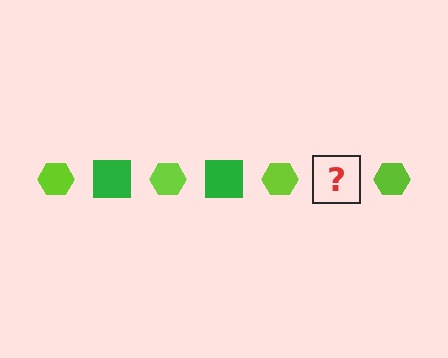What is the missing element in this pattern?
The missing element is a green square.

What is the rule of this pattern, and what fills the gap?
The rule is that the pattern alternates between lime hexagon and green square. The gap should be filled with a green square.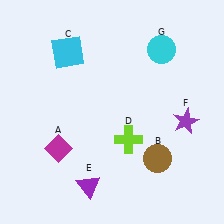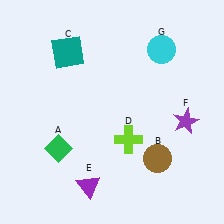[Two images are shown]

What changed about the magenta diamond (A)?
In Image 1, A is magenta. In Image 2, it changed to green.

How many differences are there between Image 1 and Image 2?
There are 2 differences between the two images.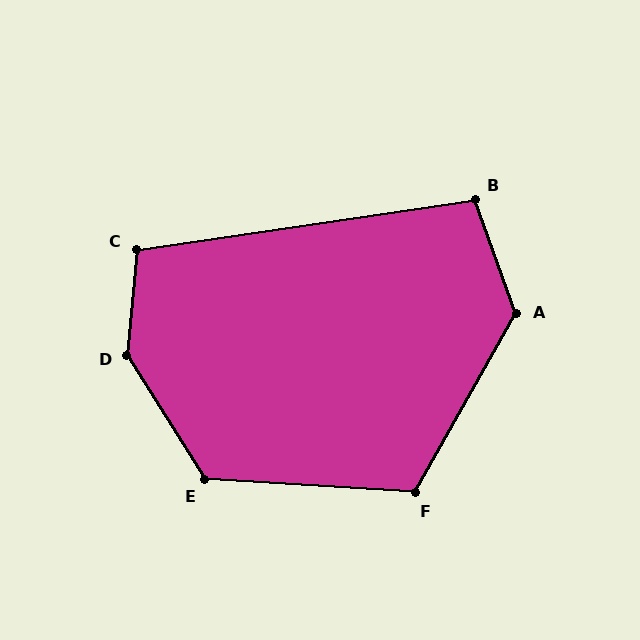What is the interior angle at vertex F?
Approximately 116 degrees (obtuse).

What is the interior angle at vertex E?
Approximately 126 degrees (obtuse).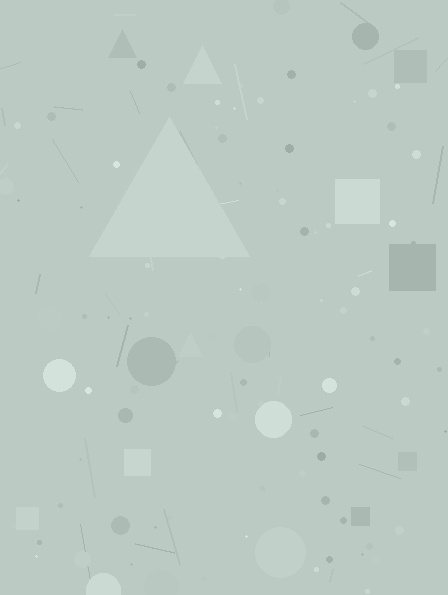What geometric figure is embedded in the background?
A triangle is embedded in the background.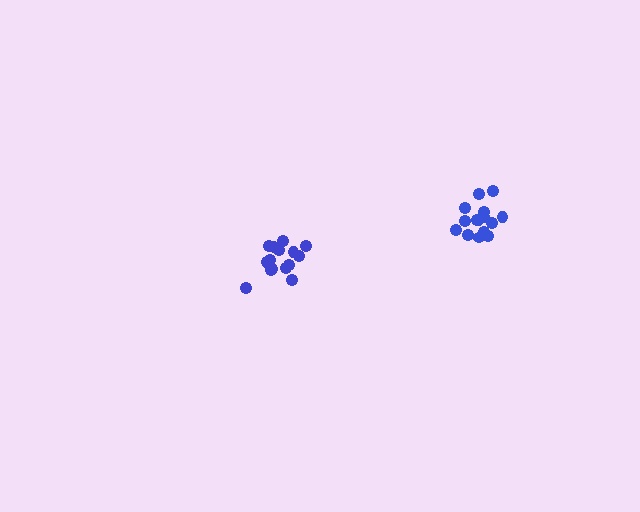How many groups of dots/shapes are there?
There are 2 groups.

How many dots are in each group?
Group 1: 15 dots, Group 2: 17 dots (32 total).